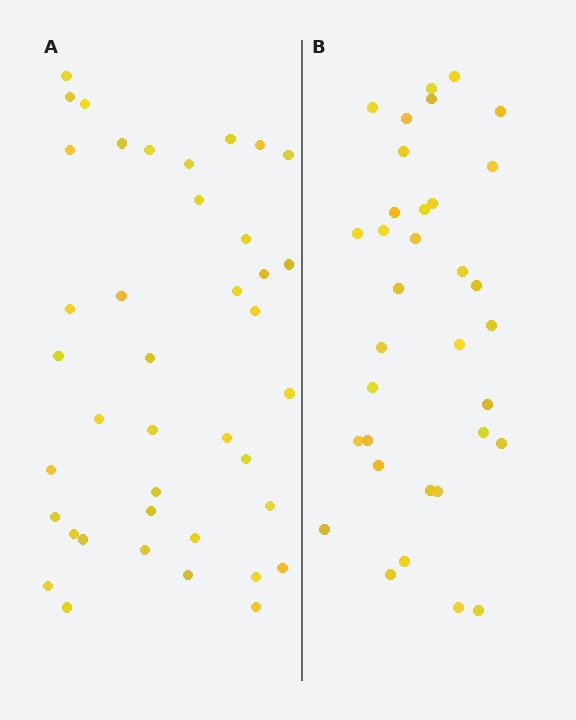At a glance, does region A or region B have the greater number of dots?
Region A (the left region) has more dots.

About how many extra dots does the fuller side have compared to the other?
Region A has about 6 more dots than region B.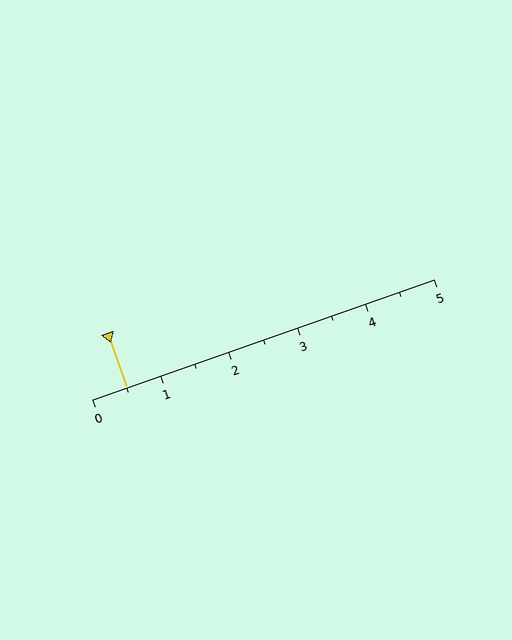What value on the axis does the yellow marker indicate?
The marker indicates approximately 0.5.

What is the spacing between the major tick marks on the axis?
The major ticks are spaced 1 apart.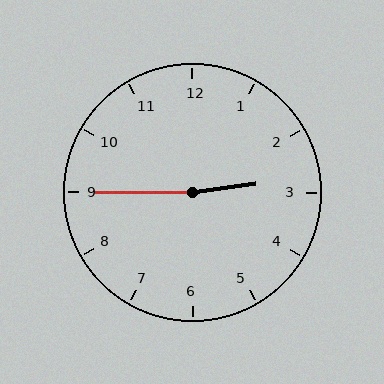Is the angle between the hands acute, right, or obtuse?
It is obtuse.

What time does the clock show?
2:45.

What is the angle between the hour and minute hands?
Approximately 172 degrees.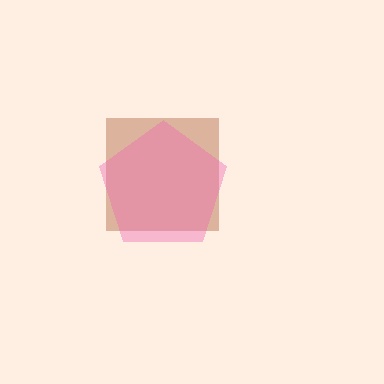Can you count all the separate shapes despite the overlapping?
Yes, there are 2 separate shapes.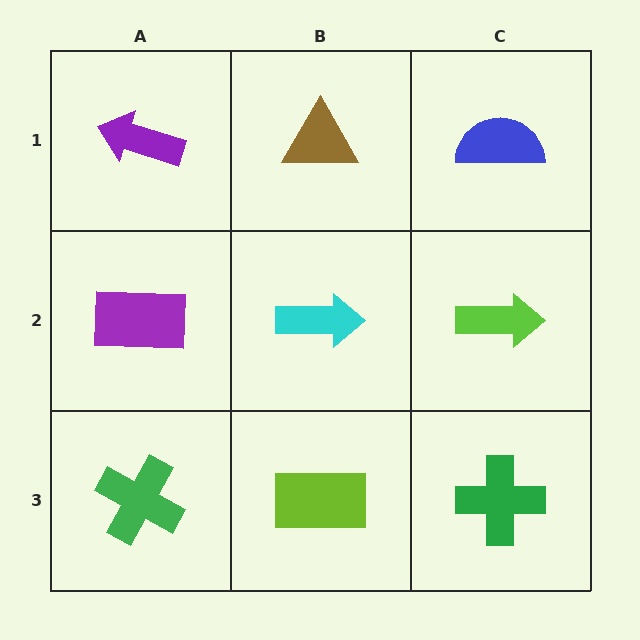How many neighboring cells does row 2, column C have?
3.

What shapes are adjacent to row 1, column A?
A purple rectangle (row 2, column A), a brown triangle (row 1, column B).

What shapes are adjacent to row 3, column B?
A cyan arrow (row 2, column B), a green cross (row 3, column A), a green cross (row 3, column C).